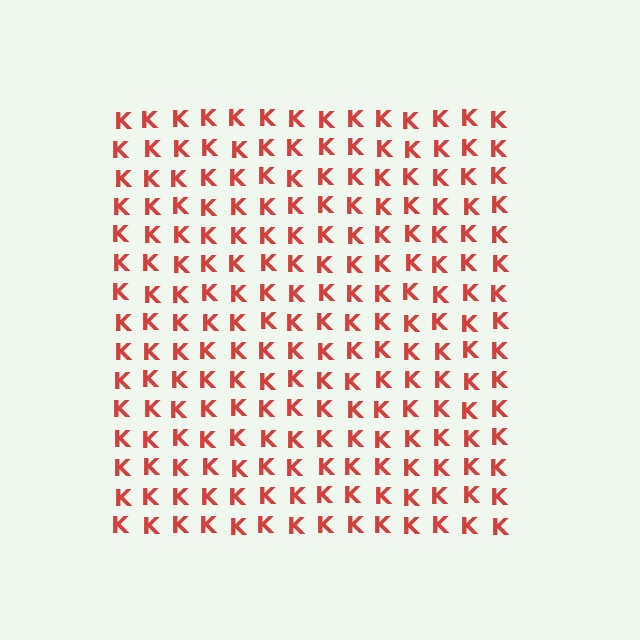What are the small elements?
The small elements are letter K's.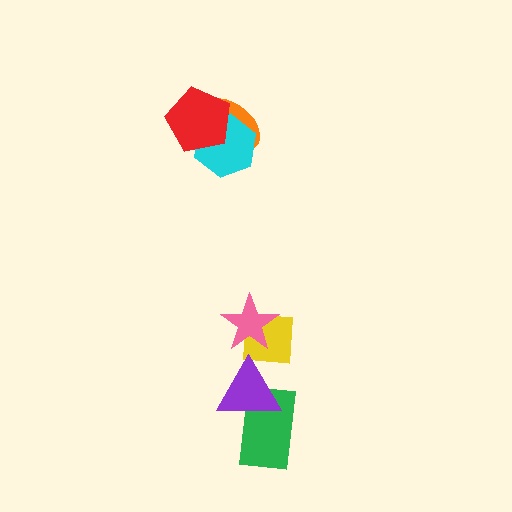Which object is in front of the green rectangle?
The purple triangle is in front of the green rectangle.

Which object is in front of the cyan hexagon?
The red pentagon is in front of the cyan hexagon.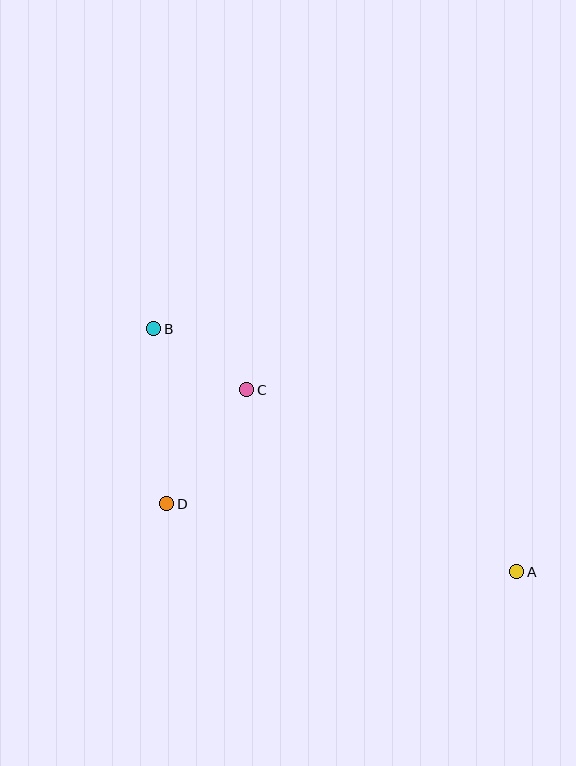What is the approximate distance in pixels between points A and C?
The distance between A and C is approximately 325 pixels.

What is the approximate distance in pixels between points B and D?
The distance between B and D is approximately 175 pixels.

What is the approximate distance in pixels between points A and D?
The distance between A and D is approximately 356 pixels.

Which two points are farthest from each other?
Points A and B are farthest from each other.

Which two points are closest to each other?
Points B and C are closest to each other.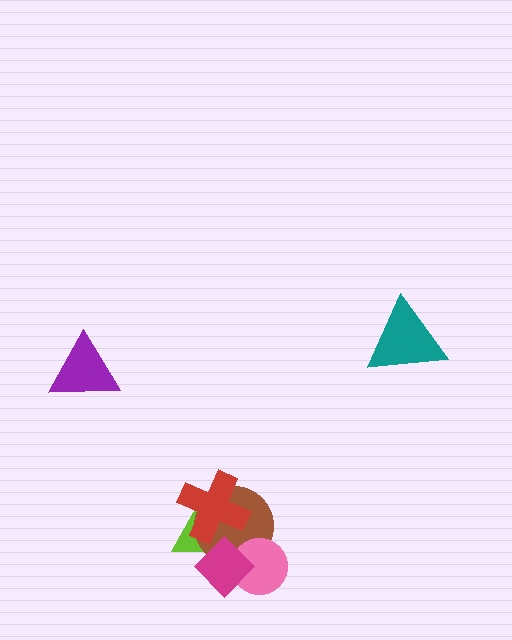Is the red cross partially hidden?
No, no other shape covers it.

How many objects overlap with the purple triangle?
0 objects overlap with the purple triangle.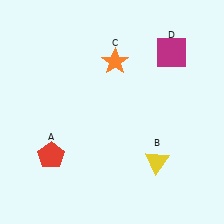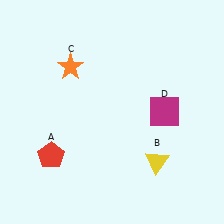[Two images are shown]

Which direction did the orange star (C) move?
The orange star (C) moved left.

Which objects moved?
The objects that moved are: the orange star (C), the magenta square (D).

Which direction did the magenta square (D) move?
The magenta square (D) moved down.